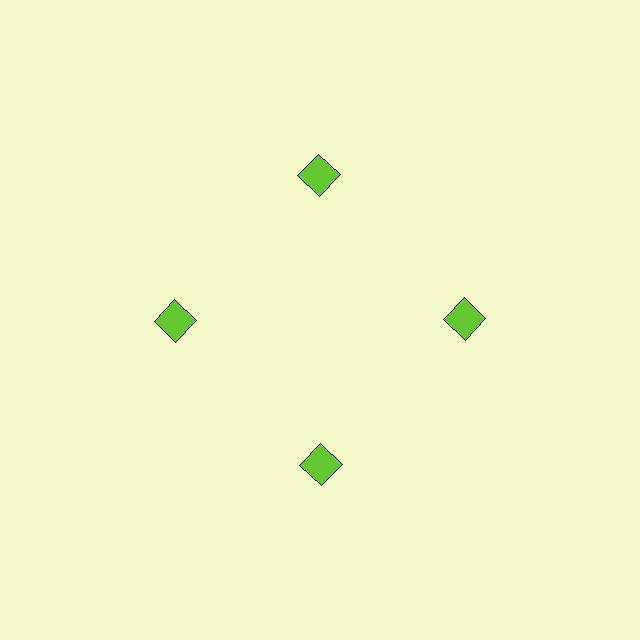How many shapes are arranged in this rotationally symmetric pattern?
There are 4 shapes, arranged in 4 groups of 1.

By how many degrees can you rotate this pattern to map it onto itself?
The pattern maps onto itself every 90 degrees of rotation.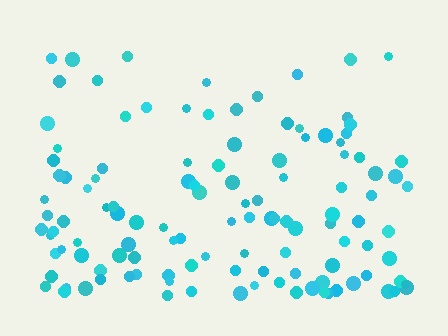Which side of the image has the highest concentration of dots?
The bottom.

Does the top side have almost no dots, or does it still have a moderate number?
Still a moderate number, just noticeably fewer than the bottom.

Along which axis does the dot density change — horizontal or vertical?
Vertical.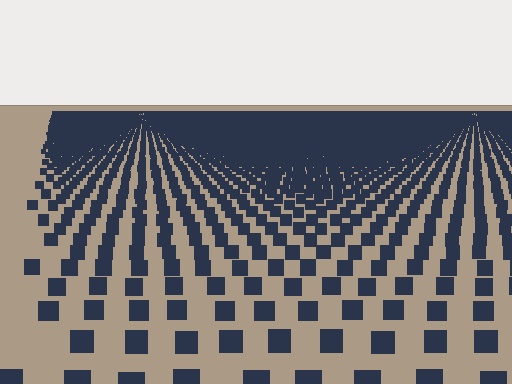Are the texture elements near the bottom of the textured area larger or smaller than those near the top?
Larger. Near the bottom, elements are closer to the viewer and appear at a bigger on-screen size.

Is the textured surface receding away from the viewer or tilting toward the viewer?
The surface is receding away from the viewer. Texture elements get smaller and denser toward the top.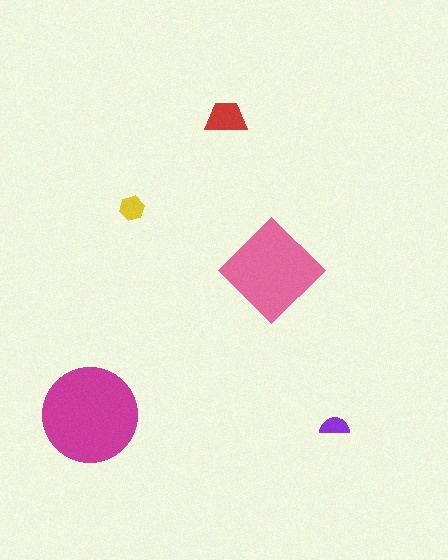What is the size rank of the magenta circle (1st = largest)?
1st.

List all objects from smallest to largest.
The purple semicircle, the yellow hexagon, the red trapezoid, the pink diamond, the magenta circle.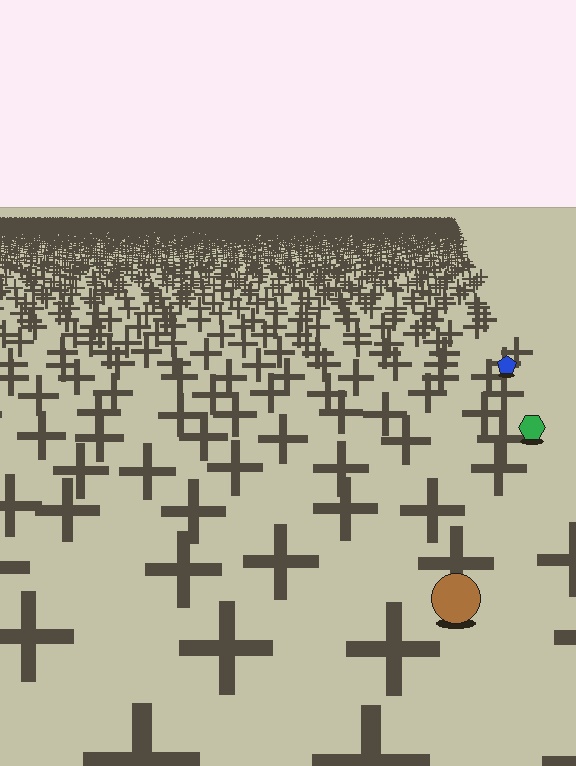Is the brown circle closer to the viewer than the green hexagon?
Yes. The brown circle is closer — you can tell from the texture gradient: the ground texture is coarser near it.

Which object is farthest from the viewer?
The blue pentagon is farthest from the viewer. It appears smaller and the ground texture around it is denser.